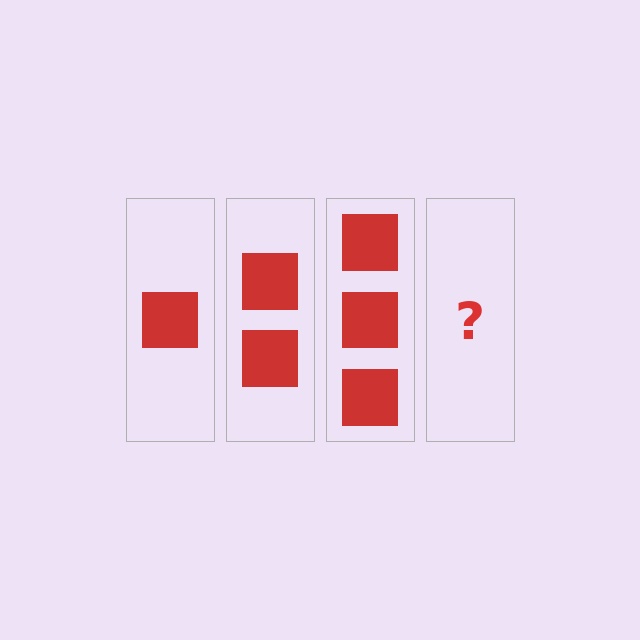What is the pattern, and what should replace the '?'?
The pattern is that each step adds one more square. The '?' should be 4 squares.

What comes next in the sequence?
The next element should be 4 squares.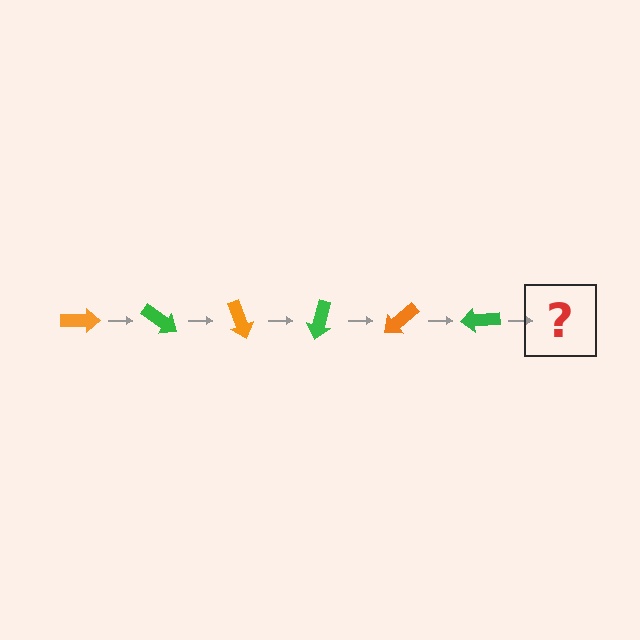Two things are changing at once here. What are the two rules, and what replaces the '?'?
The two rules are that it rotates 35 degrees each step and the color cycles through orange and green. The '?' should be an orange arrow, rotated 210 degrees from the start.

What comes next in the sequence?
The next element should be an orange arrow, rotated 210 degrees from the start.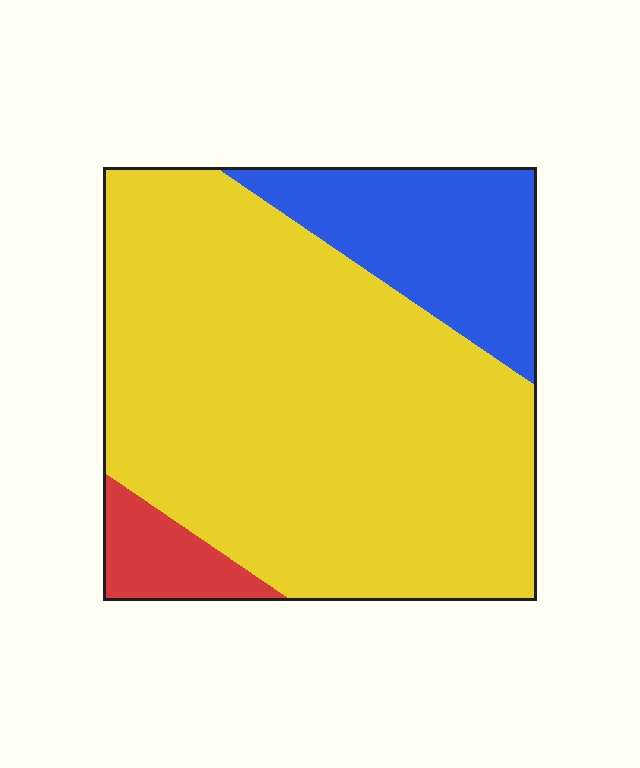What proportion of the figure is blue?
Blue covers around 20% of the figure.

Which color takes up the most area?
Yellow, at roughly 75%.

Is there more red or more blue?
Blue.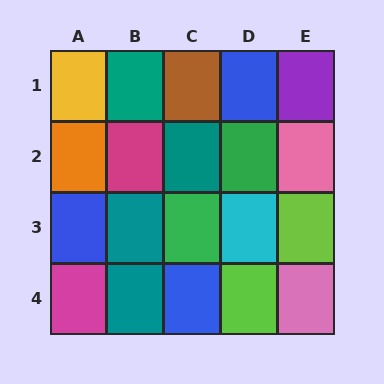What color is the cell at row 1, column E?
Purple.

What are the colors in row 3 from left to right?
Blue, teal, green, cyan, lime.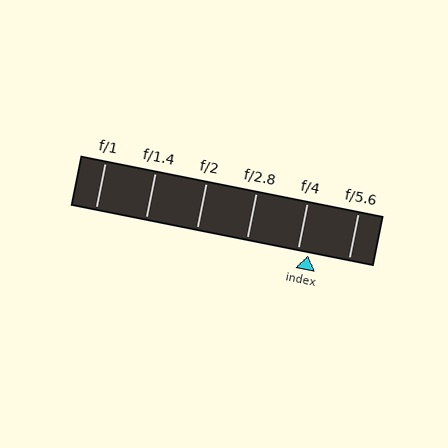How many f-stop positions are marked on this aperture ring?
There are 6 f-stop positions marked.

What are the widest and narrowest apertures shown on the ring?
The widest aperture shown is f/1 and the narrowest is f/5.6.